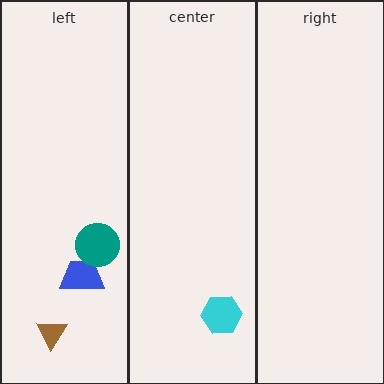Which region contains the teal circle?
The left region.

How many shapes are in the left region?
3.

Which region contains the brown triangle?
The left region.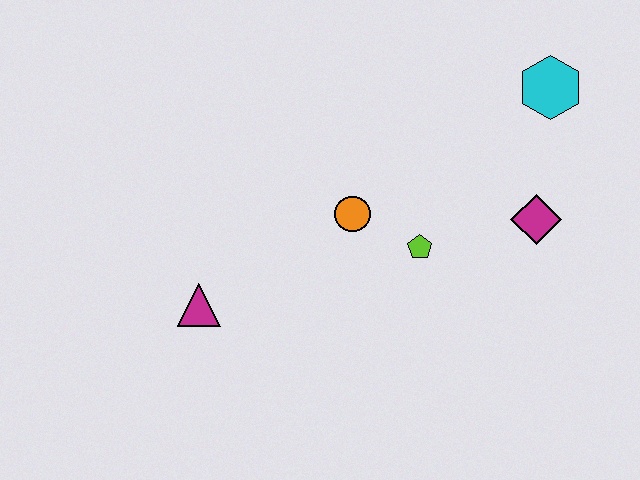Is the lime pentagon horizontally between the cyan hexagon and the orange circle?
Yes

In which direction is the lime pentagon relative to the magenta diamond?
The lime pentagon is to the left of the magenta diamond.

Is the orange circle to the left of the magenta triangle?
No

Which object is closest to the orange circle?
The lime pentagon is closest to the orange circle.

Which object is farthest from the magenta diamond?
The magenta triangle is farthest from the magenta diamond.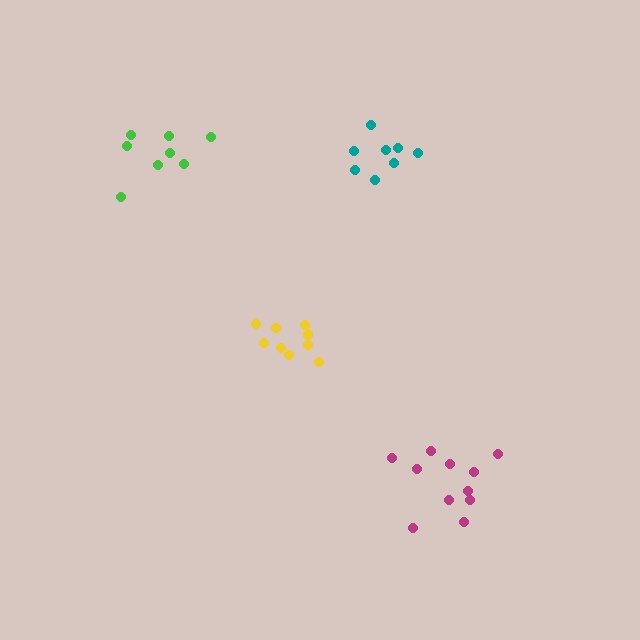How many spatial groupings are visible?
There are 4 spatial groupings.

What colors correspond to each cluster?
The clusters are colored: magenta, yellow, teal, green.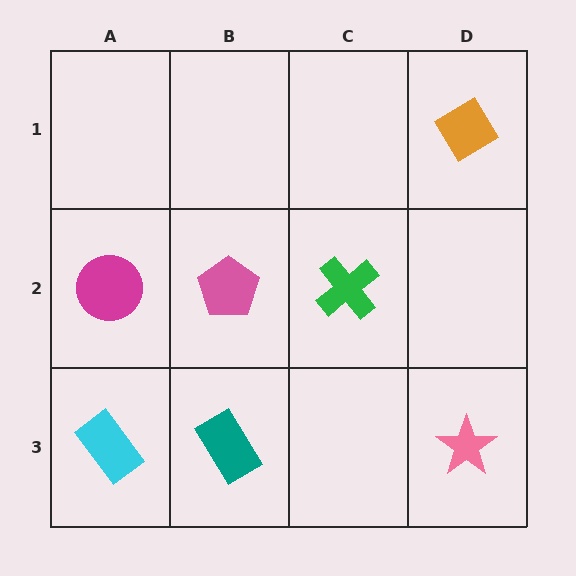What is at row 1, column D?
An orange diamond.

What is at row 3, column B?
A teal rectangle.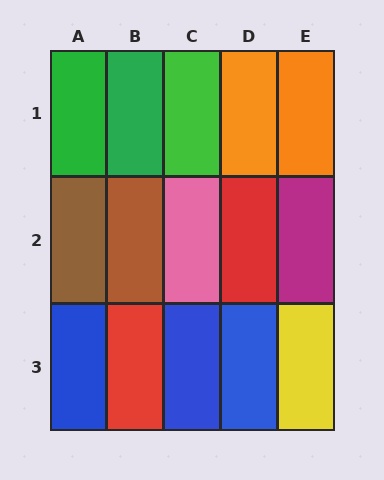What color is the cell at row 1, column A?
Green.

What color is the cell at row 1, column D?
Orange.